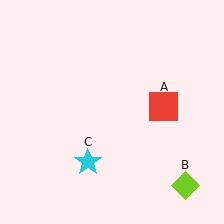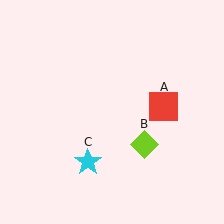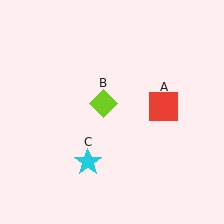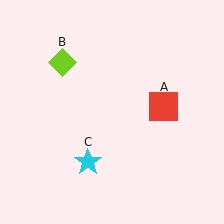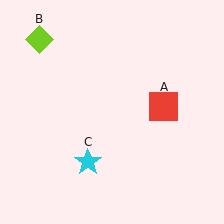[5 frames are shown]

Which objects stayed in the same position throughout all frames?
Red square (object A) and cyan star (object C) remained stationary.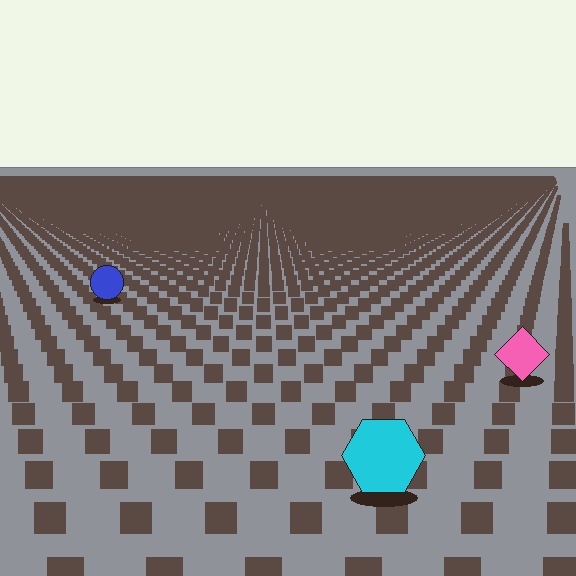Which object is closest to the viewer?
The cyan hexagon is closest. The texture marks near it are larger and more spread out.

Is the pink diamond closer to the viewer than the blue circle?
Yes. The pink diamond is closer — you can tell from the texture gradient: the ground texture is coarser near it.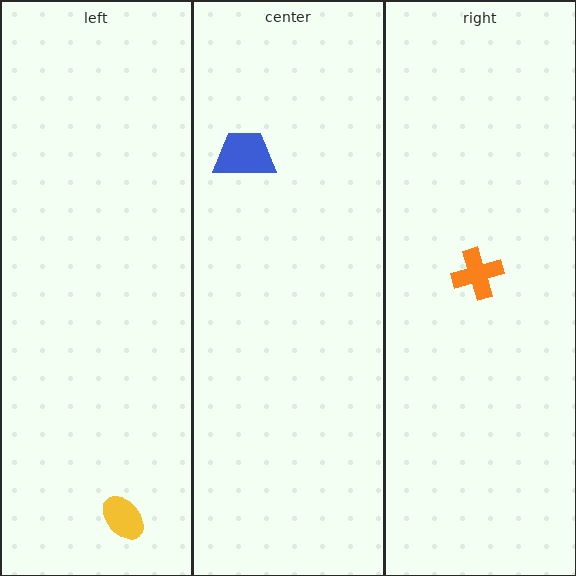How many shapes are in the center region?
1.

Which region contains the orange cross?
The right region.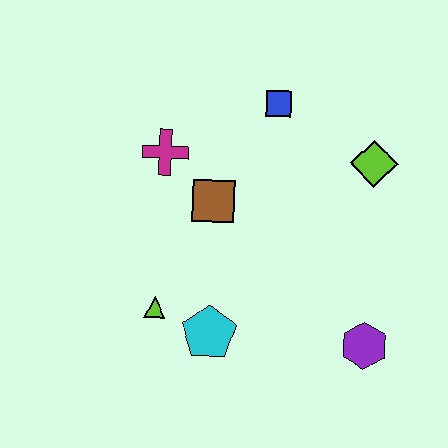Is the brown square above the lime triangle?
Yes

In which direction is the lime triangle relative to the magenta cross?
The lime triangle is below the magenta cross.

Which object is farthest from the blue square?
The purple hexagon is farthest from the blue square.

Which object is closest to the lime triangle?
The cyan pentagon is closest to the lime triangle.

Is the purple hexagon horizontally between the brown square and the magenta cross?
No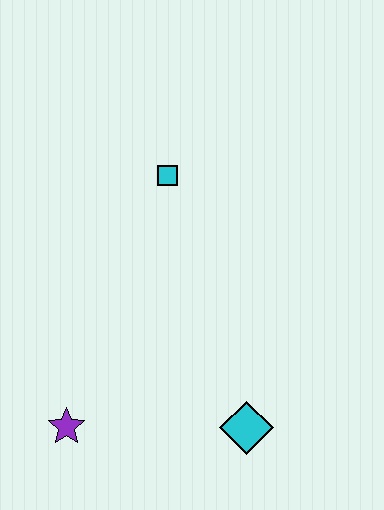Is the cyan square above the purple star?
Yes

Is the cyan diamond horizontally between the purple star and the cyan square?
No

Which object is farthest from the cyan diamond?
The cyan square is farthest from the cyan diamond.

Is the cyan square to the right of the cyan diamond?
No